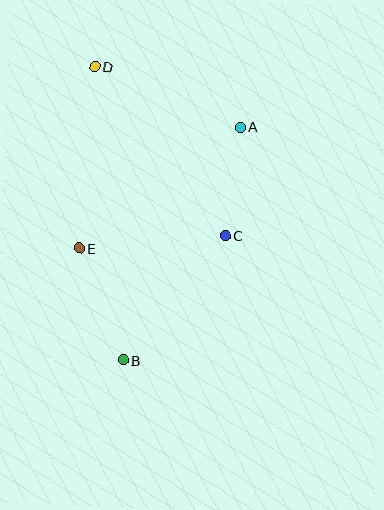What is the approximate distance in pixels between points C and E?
The distance between C and E is approximately 146 pixels.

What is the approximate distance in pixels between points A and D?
The distance between A and D is approximately 158 pixels.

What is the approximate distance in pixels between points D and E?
The distance between D and E is approximately 182 pixels.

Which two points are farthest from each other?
Points B and D are farthest from each other.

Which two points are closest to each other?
Points A and C are closest to each other.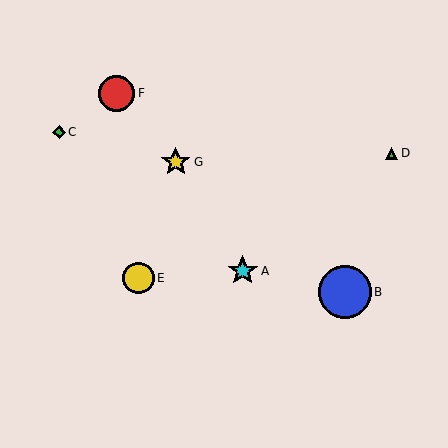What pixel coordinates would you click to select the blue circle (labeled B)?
Click at (345, 292) to select the blue circle B.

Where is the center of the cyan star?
The center of the cyan star is at (243, 271).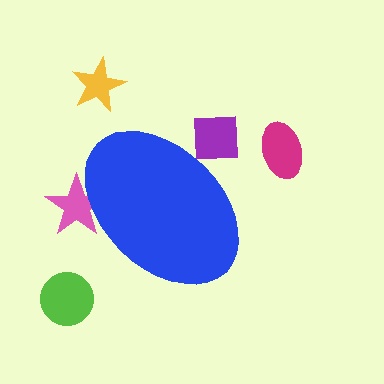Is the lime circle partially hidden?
No, the lime circle is fully visible.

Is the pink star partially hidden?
Yes, the pink star is partially hidden behind the blue ellipse.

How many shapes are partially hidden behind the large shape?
2 shapes are partially hidden.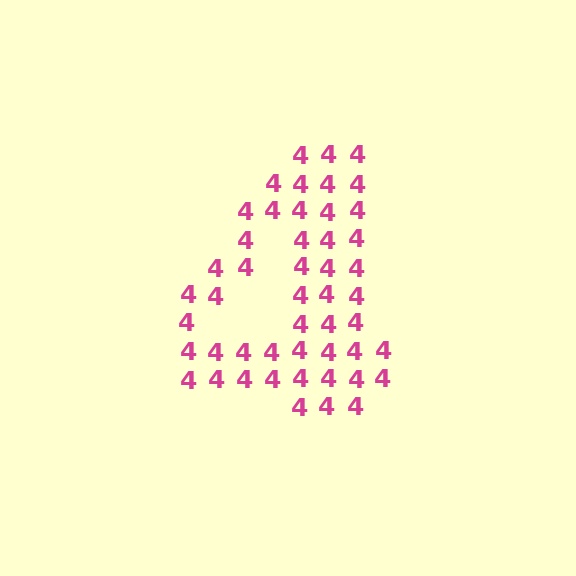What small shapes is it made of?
It is made of small digit 4's.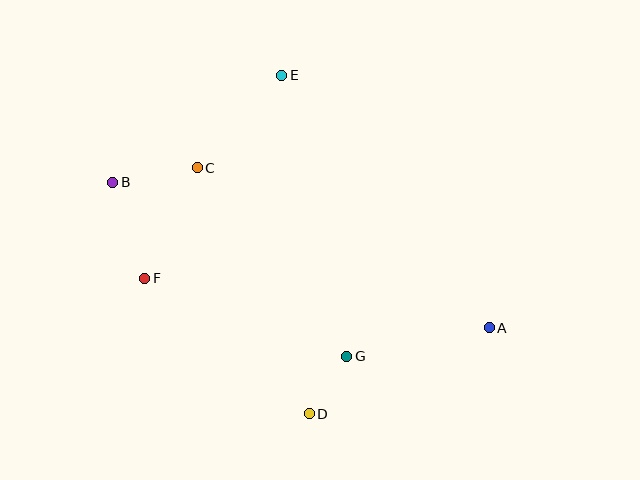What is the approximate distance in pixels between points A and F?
The distance between A and F is approximately 348 pixels.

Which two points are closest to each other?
Points D and G are closest to each other.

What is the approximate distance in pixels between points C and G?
The distance between C and G is approximately 240 pixels.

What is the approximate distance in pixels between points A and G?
The distance between A and G is approximately 145 pixels.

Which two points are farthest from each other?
Points A and B are farthest from each other.